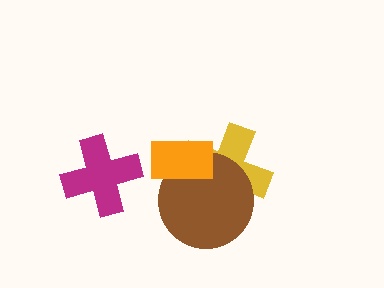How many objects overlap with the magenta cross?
0 objects overlap with the magenta cross.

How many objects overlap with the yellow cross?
2 objects overlap with the yellow cross.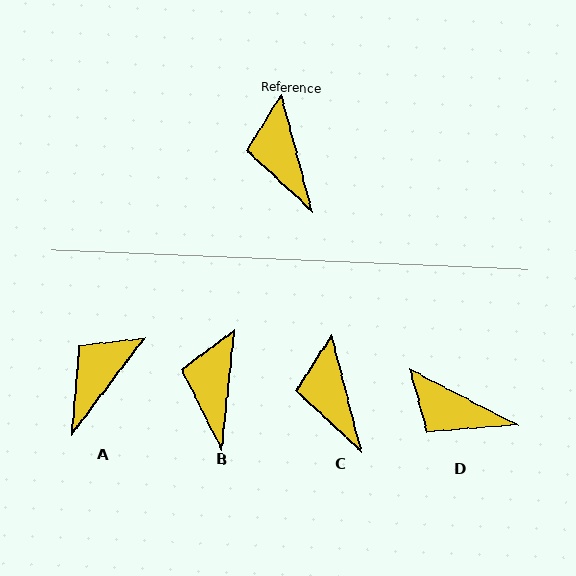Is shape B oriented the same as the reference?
No, it is off by about 21 degrees.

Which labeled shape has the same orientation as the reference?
C.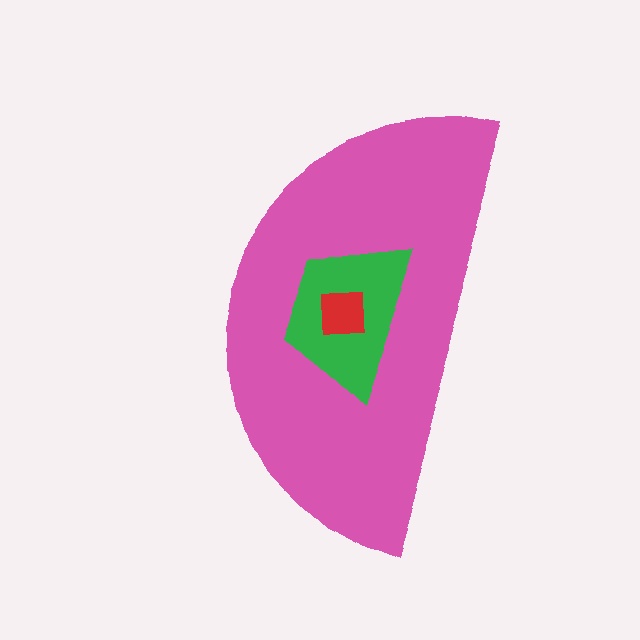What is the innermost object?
The red square.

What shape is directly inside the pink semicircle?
The green trapezoid.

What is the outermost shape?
The pink semicircle.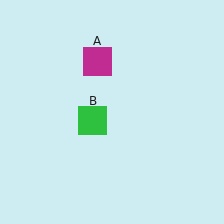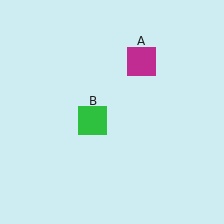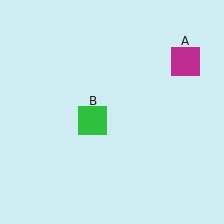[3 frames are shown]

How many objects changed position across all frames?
1 object changed position: magenta square (object A).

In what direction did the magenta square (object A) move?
The magenta square (object A) moved right.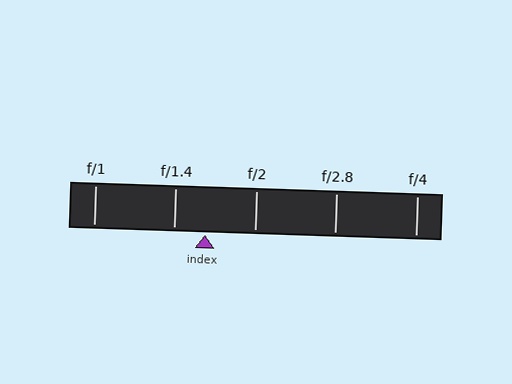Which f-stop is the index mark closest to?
The index mark is closest to f/1.4.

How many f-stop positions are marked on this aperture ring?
There are 5 f-stop positions marked.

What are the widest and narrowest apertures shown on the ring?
The widest aperture shown is f/1 and the narrowest is f/4.